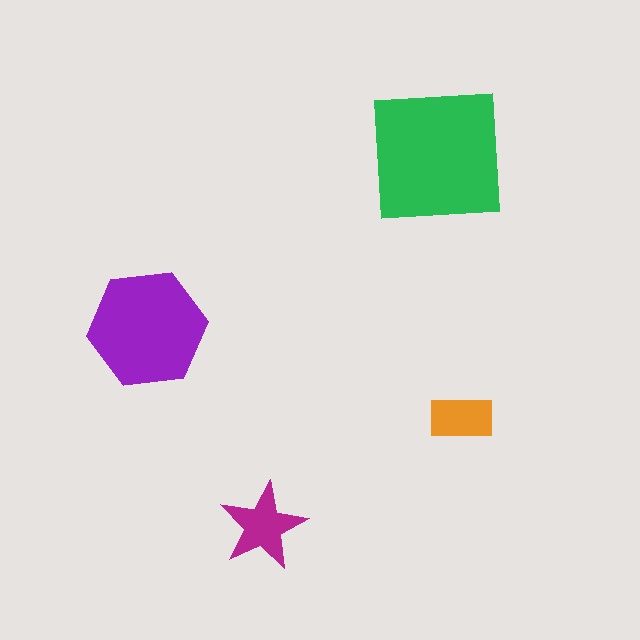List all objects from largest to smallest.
The green square, the purple hexagon, the magenta star, the orange rectangle.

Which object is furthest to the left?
The purple hexagon is leftmost.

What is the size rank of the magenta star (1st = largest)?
3rd.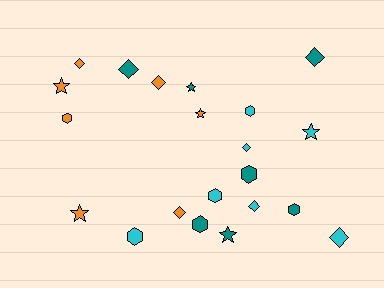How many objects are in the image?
There are 21 objects.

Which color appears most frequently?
Teal, with 7 objects.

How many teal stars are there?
There are 2 teal stars.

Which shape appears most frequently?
Diamond, with 8 objects.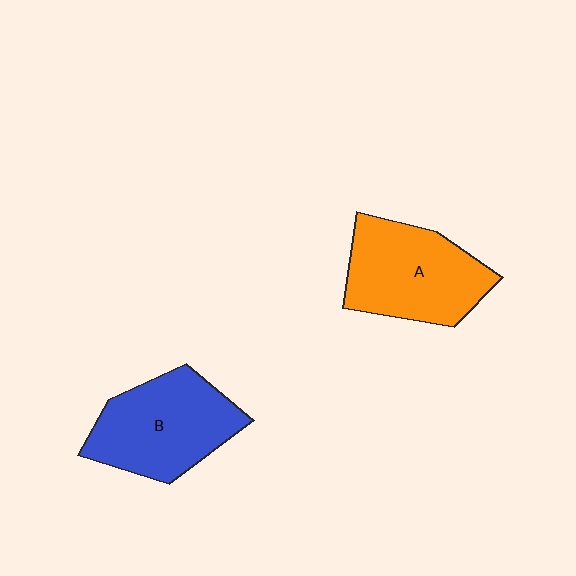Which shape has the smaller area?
Shape B (blue).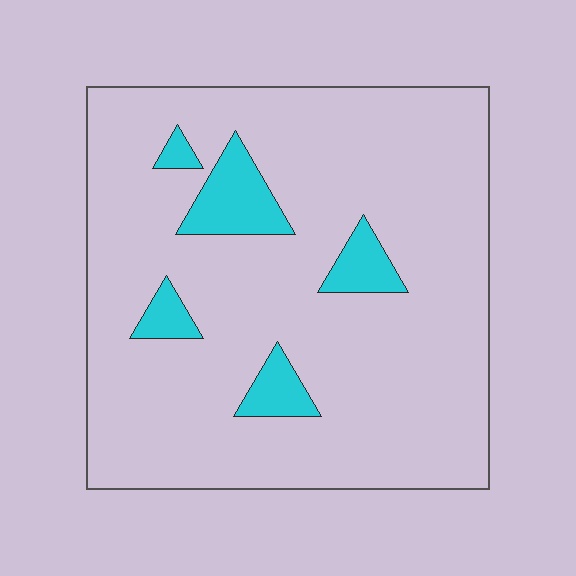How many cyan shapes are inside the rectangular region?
5.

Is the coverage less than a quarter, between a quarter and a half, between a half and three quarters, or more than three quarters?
Less than a quarter.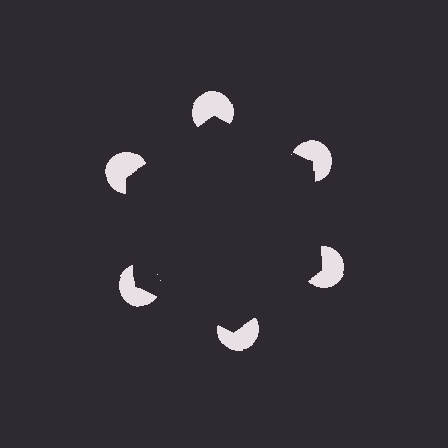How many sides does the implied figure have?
6 sides.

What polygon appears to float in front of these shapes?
An illusory hexagon — its edges are inferred from the aligned wedge cuts in the pac-man discs, not physically drawn.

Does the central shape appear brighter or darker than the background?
It typically appears slightly darker than the background, even though no actual brightness change is drawn.